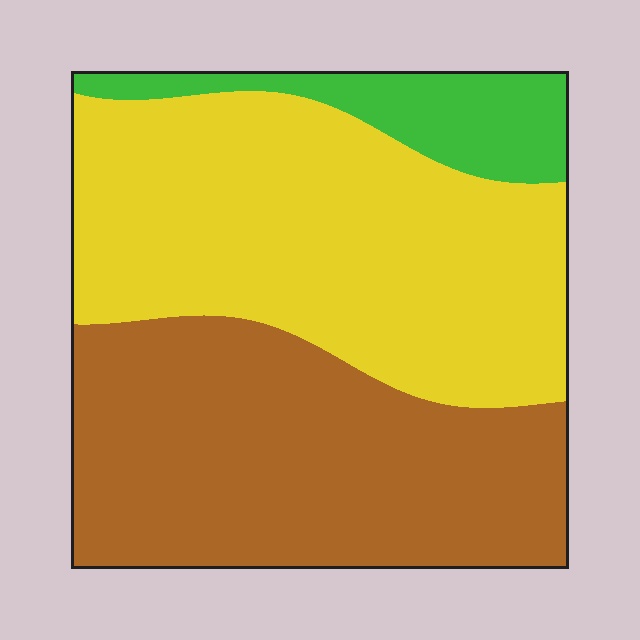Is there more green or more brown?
Brown.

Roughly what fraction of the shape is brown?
Brown takes up about two fifths (2/5) of the shape.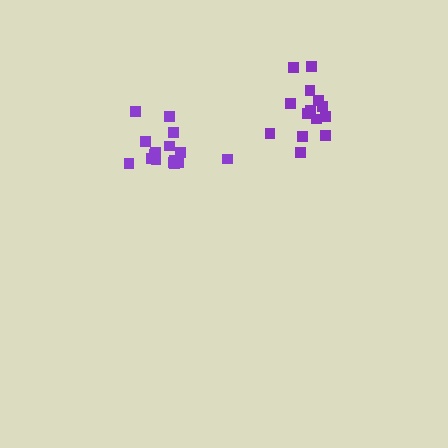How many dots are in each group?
Group 1: 16 dots, Group 2: 14 dots (30 total).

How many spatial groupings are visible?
There are 2 spatial groupings.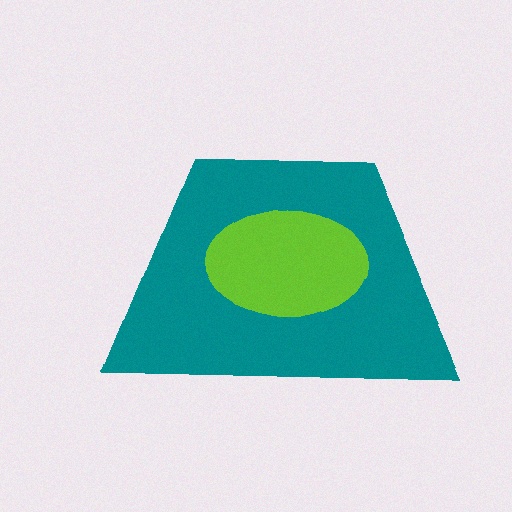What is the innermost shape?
The lime ellipse.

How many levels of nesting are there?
2.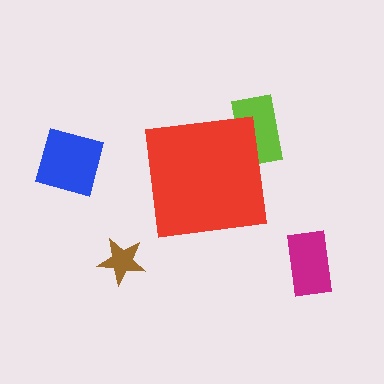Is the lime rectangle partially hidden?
Yes, the lime rectangle is partially hidden behind the red square.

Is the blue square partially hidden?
No, the blue square is fully visible.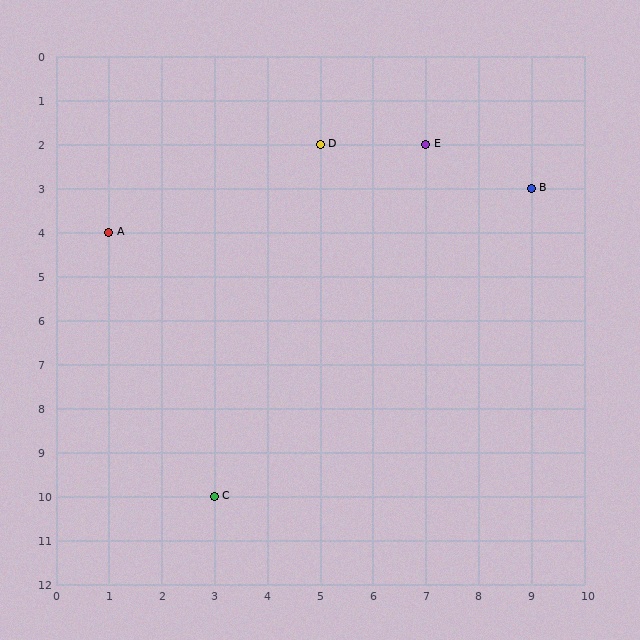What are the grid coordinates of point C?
Point C is at grid coordinates (3, 10).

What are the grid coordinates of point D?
Point D is at grid coordinates (5, 2).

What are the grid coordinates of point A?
Point A is at grid coordinates (1, 4).